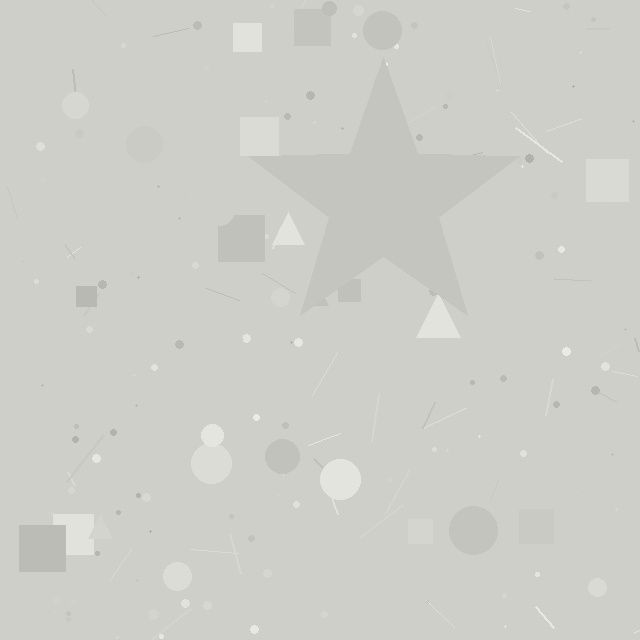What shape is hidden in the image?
A star is hidden in the image.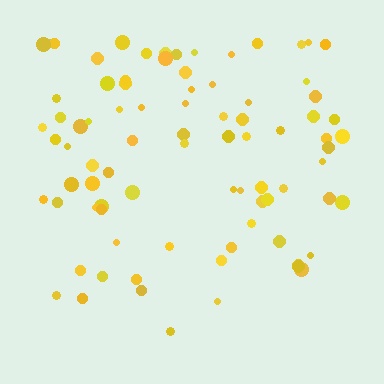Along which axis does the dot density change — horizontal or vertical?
Vertical.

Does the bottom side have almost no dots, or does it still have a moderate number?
Still a moderate number, just noticeably fewer than the top.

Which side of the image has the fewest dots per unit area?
The bottom.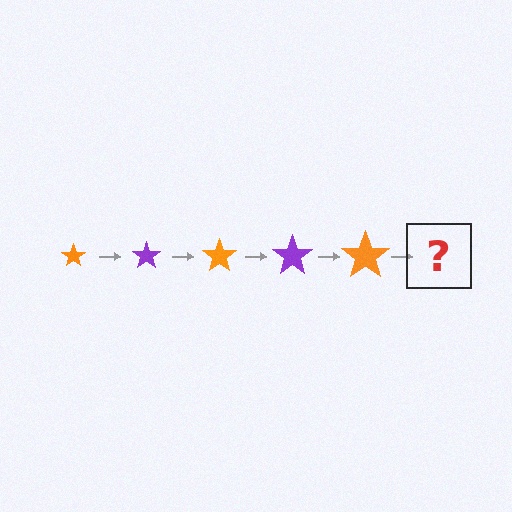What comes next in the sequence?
The next element should be a purple star, larger than the previous one.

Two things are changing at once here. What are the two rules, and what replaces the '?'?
The two rules are that the star grows larger each step and the color cycles through orange and purple. The '?' should be a purple star, larger than the previous one.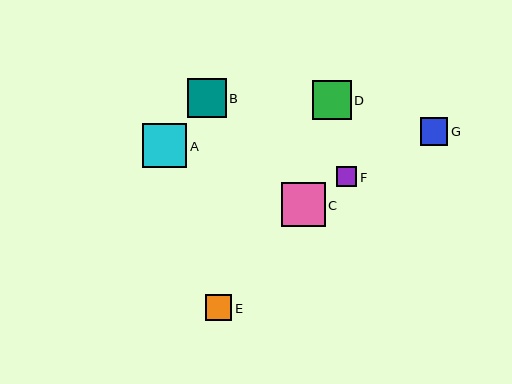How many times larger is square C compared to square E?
Square C is approximately 1.7 times the size of square E.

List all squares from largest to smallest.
From largest to smallest: C, A, D, B, G, E, F.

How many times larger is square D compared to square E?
Square D is approximately 1.5 times the size of square E.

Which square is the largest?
Square C is the largest with a size of approximately 44 pixels.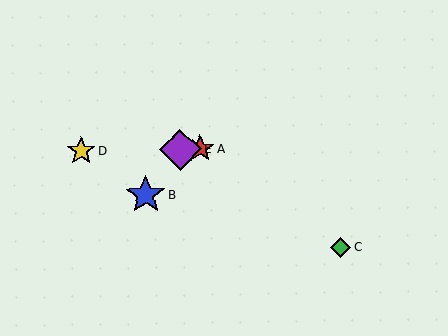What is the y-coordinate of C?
Object C is at y≈248.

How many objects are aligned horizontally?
3 objects (A, D, E) are aligned horizontally.